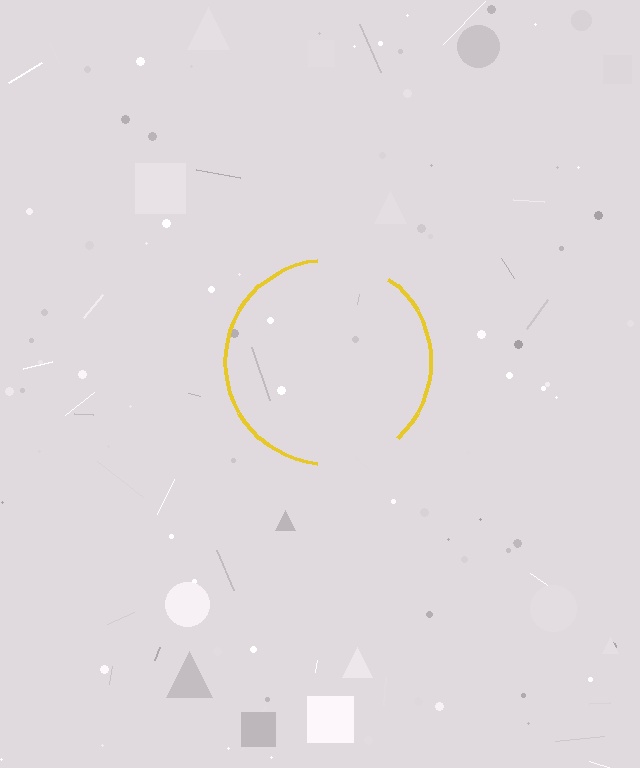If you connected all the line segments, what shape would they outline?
They would outline a circle.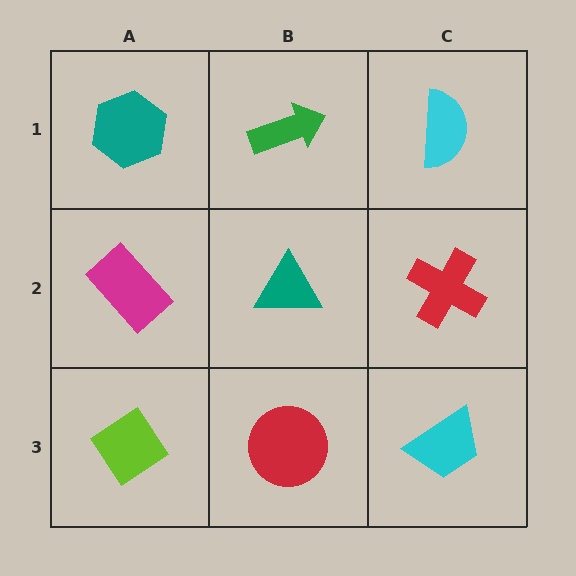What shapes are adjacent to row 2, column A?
A teal hexagon (row 1, column A), a lime diamond (row 3, column A), a teal triangle (row 2, column B).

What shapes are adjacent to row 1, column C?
A red cross (row 2, column C), a green arrow (row 1, column B).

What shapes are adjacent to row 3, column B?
A teal triangle (row 2, column B), a lime diamond (row 3, column A), a cyan trapezoid (row 3, column C).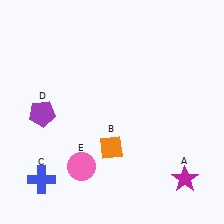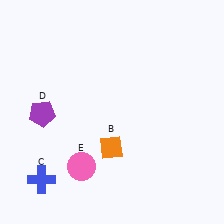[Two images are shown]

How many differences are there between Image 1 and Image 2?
There is 1 difference between the two images.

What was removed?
The magenta star (A) was removed in Image 2.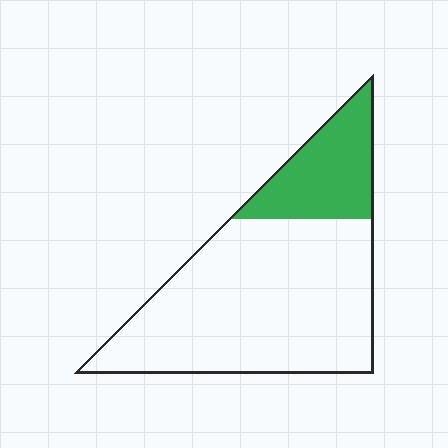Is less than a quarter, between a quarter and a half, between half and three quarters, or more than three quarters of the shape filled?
Less than a quarter.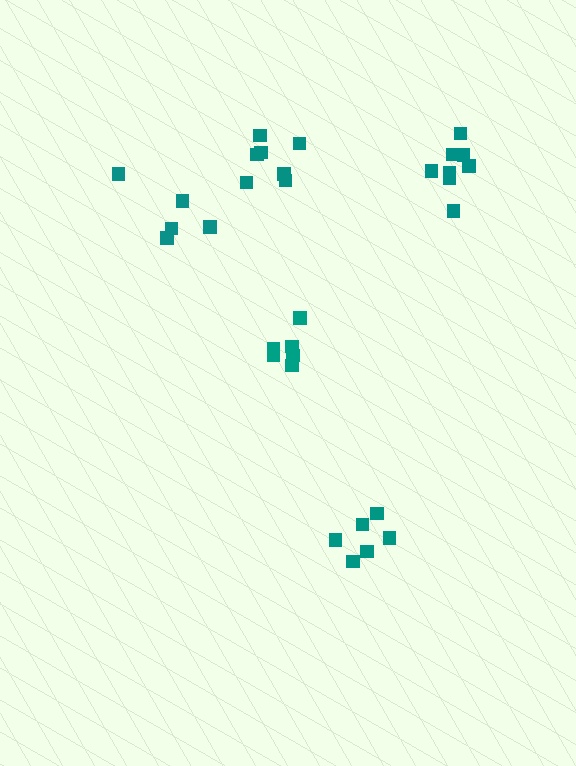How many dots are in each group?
Group 1: 5 dots, Group 2: 6 dots, Group 3: 6 dots, Group 4: 8 dots, Group 5: 7 dots (32 total).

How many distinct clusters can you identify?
There are 5 distinct clusters.